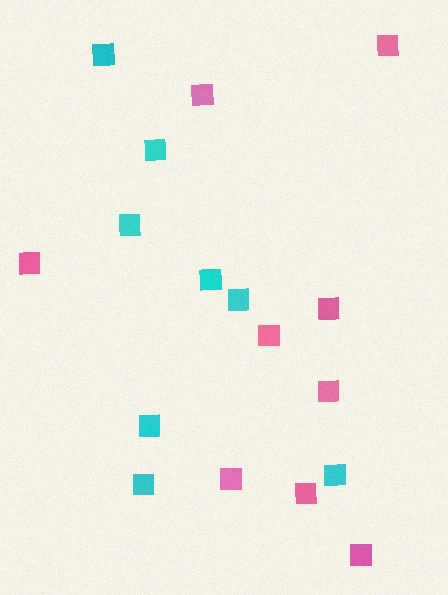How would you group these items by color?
There are 2 groups: one group of pink squares (9) and one group of cyan squares (8).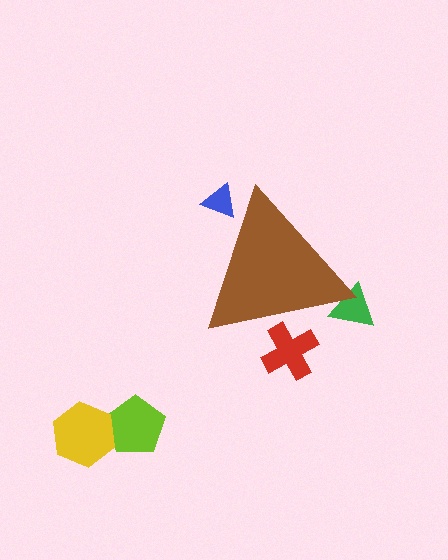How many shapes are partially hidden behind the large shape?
3 shapes are partially hidden.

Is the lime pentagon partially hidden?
No, the lime pentagon is fully visible.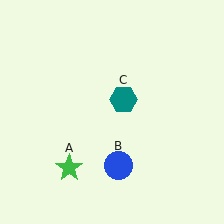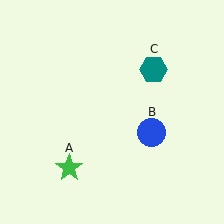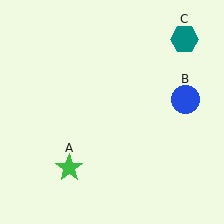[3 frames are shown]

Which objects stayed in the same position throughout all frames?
Green star (object A) remained stationary.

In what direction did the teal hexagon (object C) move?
The teal hexagon (object C) moved up and to the right.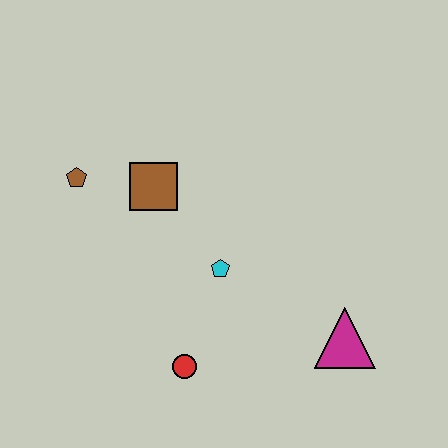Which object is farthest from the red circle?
The brown pentagon is farthest from the red circle.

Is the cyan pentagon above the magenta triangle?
Yes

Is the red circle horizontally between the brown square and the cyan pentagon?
Yes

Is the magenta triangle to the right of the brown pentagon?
Yes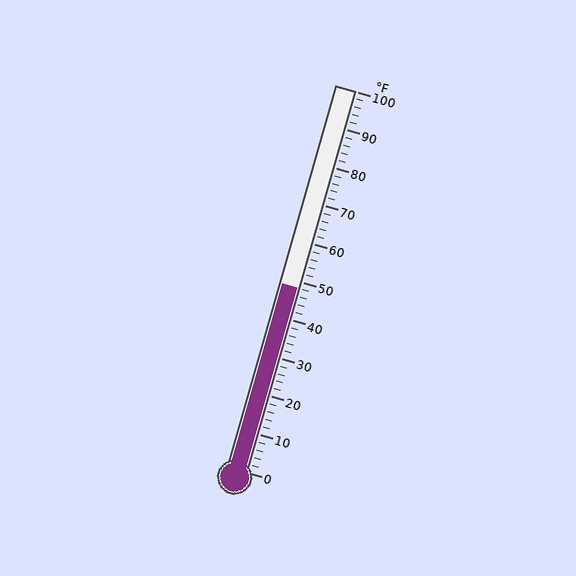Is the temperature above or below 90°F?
The temperature is below 90°F.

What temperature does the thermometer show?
The thermometer shows approximately 48°F.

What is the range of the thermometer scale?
The thermometer scale ranges from 0°F to 100°F.